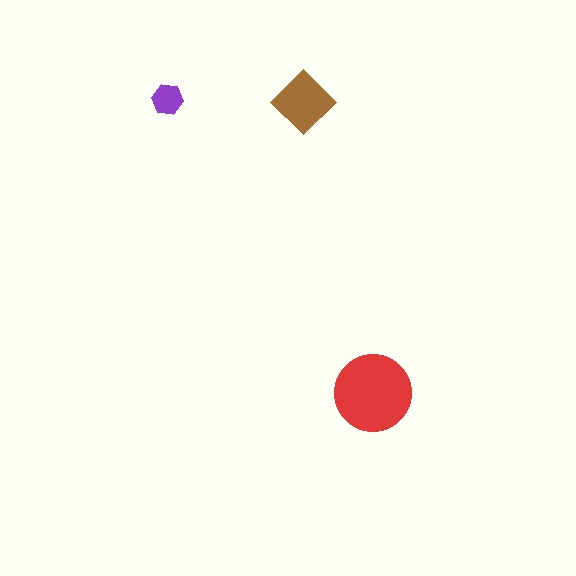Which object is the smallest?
The purple hexagon.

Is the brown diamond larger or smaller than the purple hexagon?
Larger.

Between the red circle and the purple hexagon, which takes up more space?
The red circle.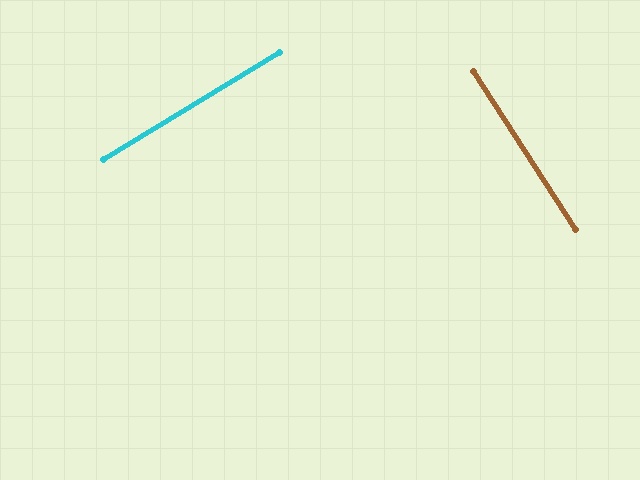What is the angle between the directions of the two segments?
Approximately 89 degrees.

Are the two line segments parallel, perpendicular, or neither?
Perpendicular — they meet at approximately 89°.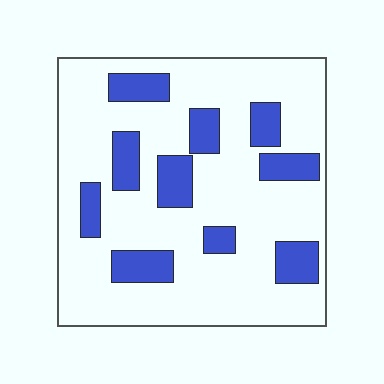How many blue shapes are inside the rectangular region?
10.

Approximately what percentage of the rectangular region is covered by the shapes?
Approximately 20%.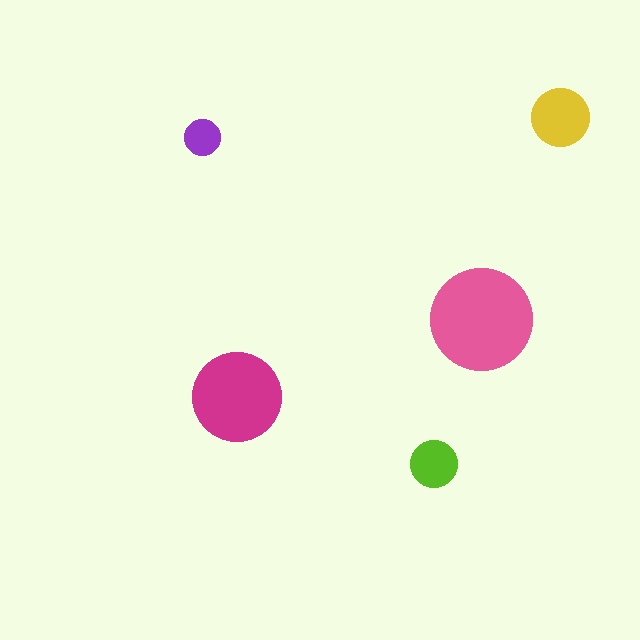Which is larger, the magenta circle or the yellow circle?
The magenta one.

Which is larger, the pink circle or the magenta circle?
The pink one.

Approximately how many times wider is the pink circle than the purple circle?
About 3 times wider.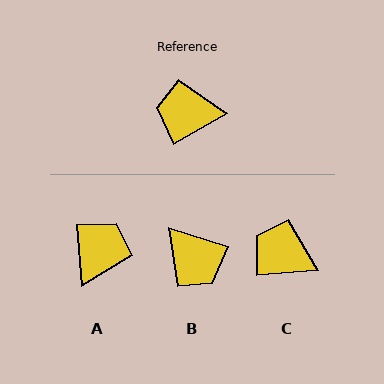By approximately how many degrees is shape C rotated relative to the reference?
Approximately 25 degrees clockwise.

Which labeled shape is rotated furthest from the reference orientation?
B, about 133 degrees away.